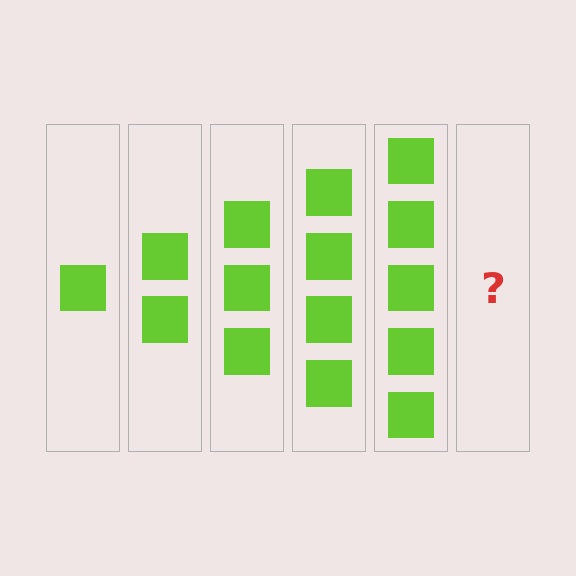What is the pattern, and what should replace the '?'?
The pattern is that each step adds one more square. The '?' should be 6 squares.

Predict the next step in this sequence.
The next step is 6 squares.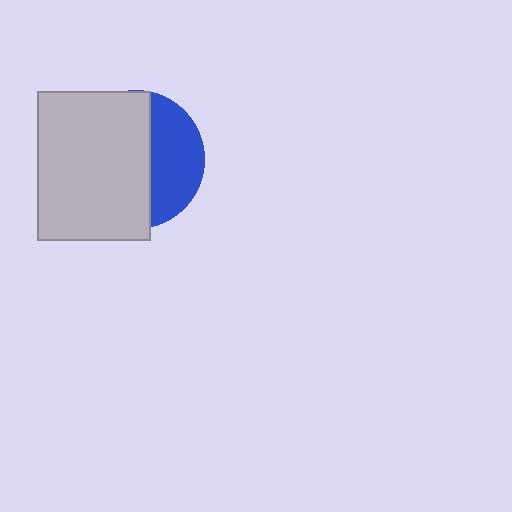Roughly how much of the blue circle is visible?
A small part of it is visible (roughly 36%).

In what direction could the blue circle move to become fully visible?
The blue circle could move right. That would shift it out from behind the light gray rectangle entirely.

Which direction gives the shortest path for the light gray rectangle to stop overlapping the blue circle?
Moving left gives the shortest separation.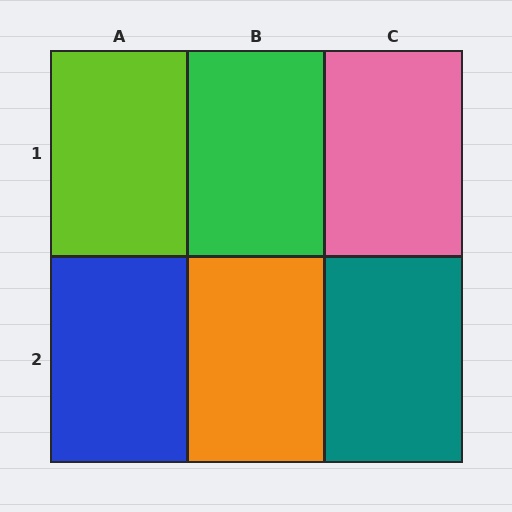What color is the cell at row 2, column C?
Teal.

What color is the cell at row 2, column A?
Blue.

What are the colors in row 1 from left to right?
Lime, green, pink.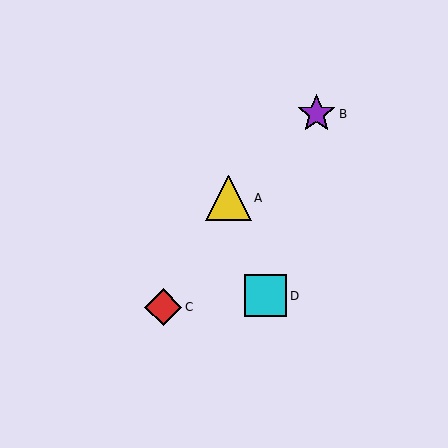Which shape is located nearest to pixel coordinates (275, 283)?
The cyan square (labeled D) at (266, 296) is nearest to that location.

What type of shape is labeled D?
Shape D is a cyan square.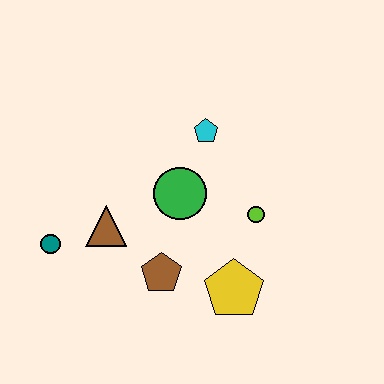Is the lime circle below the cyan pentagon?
Yes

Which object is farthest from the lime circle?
The teal circle is farthest from the lime circle.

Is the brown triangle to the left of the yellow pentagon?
Yes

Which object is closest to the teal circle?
The brown triangle is closest to the teal circle.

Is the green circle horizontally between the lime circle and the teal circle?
Yes